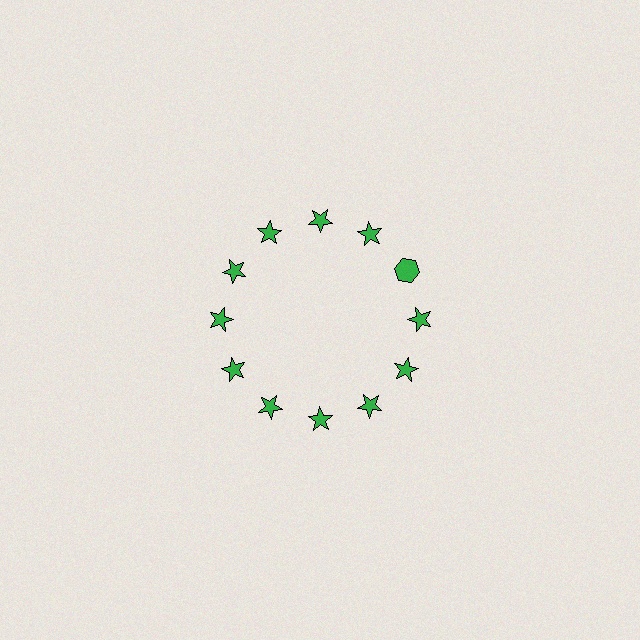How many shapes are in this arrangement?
There are 12 shapes arranged in a ring pattern.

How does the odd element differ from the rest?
It has a different shape: hexagon instead of star.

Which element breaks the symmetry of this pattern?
The green hexagon at roughly the 2 o'clock position breaks the symmetry. All other shapes are green stars.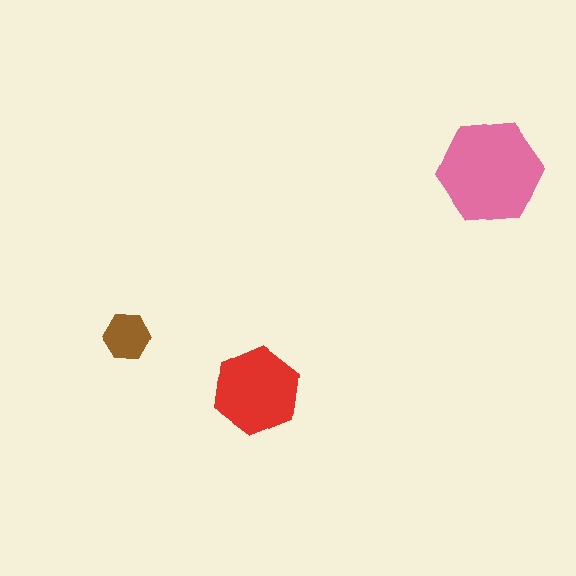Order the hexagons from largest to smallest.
the pink one, the red one, the brown one.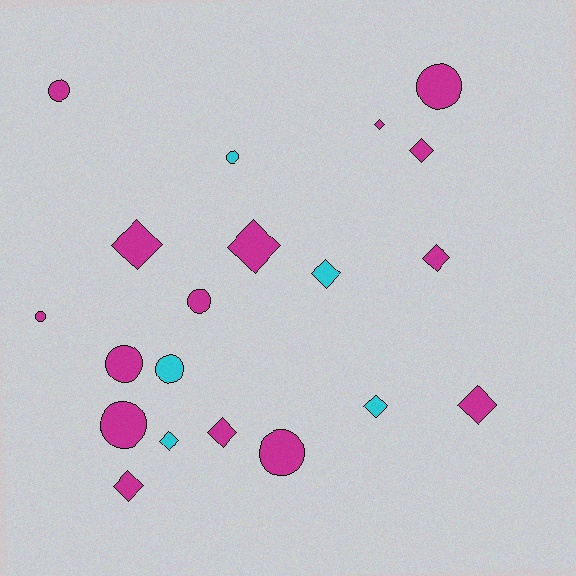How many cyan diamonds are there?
There are 3 cyan diamonds.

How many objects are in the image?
There are 20 objects.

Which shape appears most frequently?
Diamond, with 11 objects.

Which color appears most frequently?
Magenta, with 15 objects.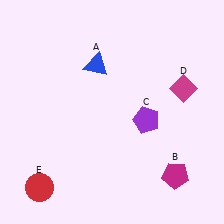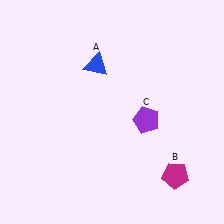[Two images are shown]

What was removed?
The red circle (E), the magenta diamond (D) were removed in Image 2.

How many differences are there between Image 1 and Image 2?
There are 2 differences between the two images.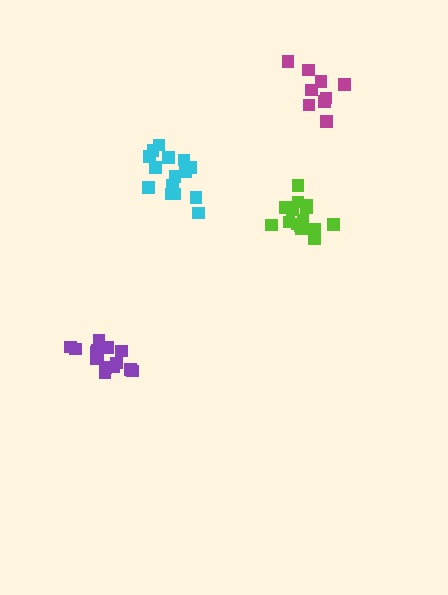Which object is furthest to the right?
The magenta cluster is rightmost.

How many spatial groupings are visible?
There are 4 spatial groupings.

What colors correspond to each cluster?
The clusters are colored: purple, magenta, lime, cyan.